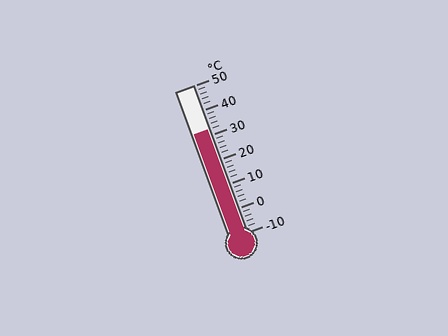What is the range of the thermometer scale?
The thermometer scale ranges from -10°C to 50°C.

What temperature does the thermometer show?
The thermometer shows approximately 32°C.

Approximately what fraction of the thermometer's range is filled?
The thermometer is filled to approximately 70% of its range.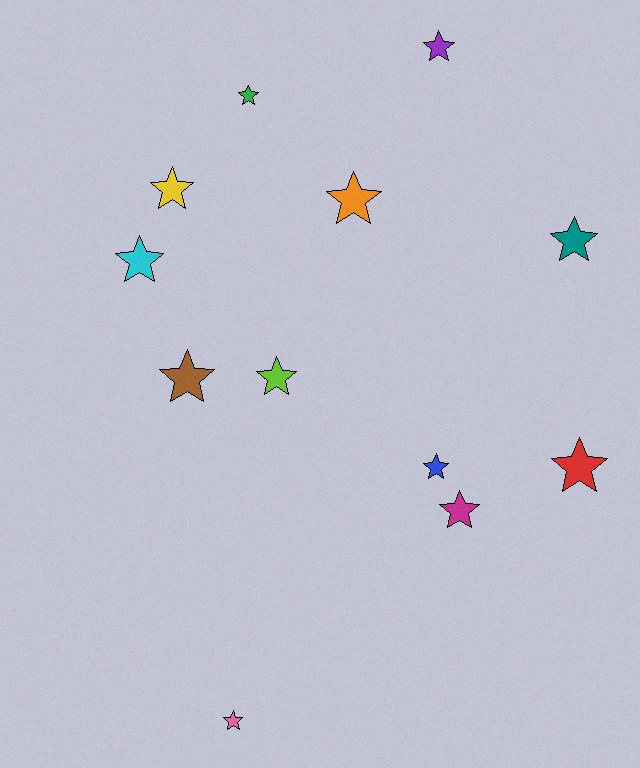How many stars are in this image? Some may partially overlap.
There are 12 stars.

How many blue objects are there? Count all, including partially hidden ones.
There is 1 blue object.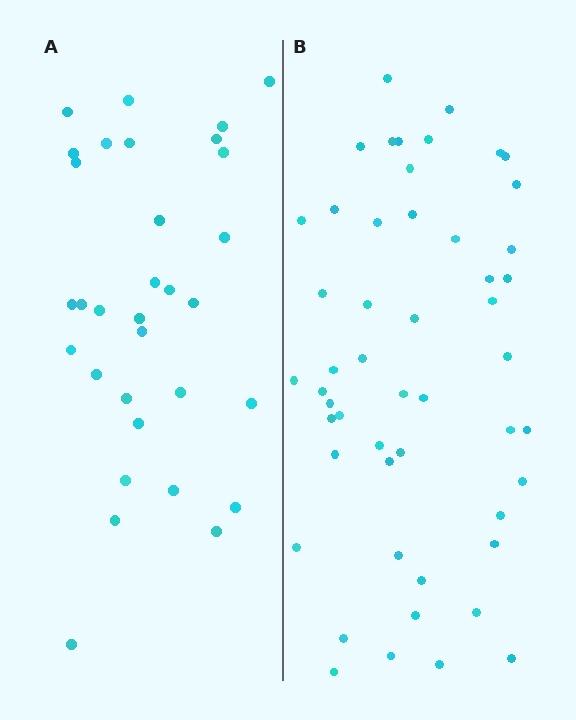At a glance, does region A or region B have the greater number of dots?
Region B (the right region) has more dots.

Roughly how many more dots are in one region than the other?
Region B has approximately 20 more dots than region A.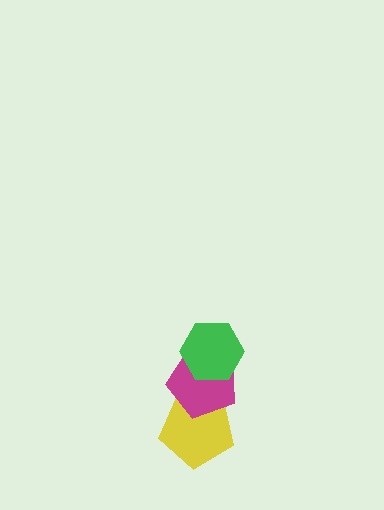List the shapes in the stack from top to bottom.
From top to bottom: the green hexagon, the magenta pentagon, the yellow pentagon.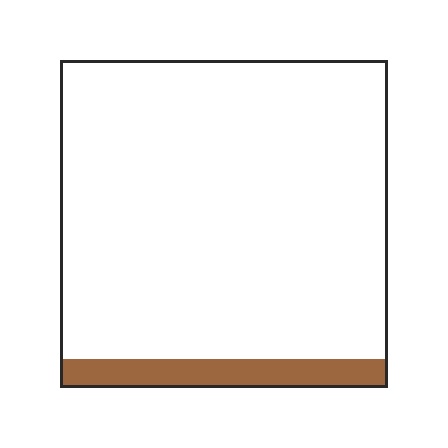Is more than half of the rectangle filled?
No.